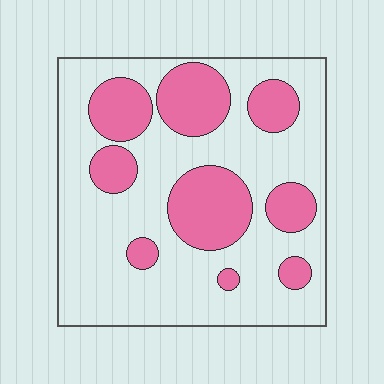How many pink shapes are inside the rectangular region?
9.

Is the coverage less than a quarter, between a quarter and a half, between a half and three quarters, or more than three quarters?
Between a quarter and a half.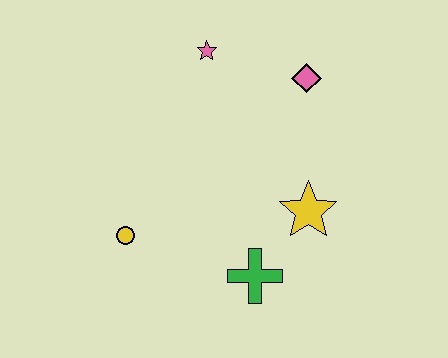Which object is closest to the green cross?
The yellow star is closest to the green cross.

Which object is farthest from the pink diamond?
The yellow circle is farthest from the pink diamond.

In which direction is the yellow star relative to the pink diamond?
The yellow star is below the pink diamond.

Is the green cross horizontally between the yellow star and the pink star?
Yes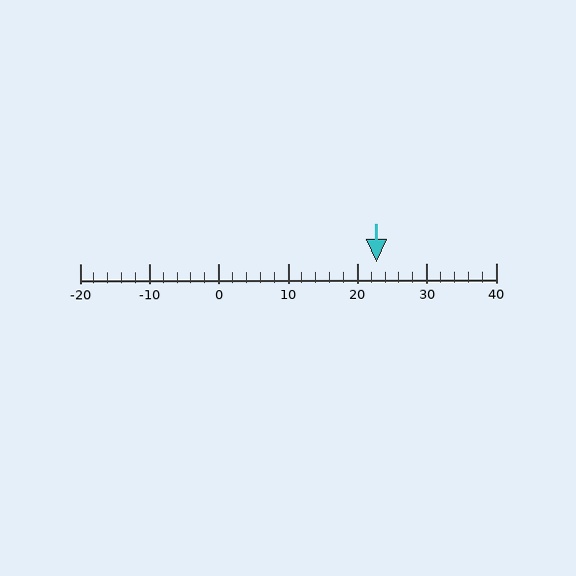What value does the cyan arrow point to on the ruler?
The cyan arrow points to approximately 23.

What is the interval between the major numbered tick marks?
The major tick marks are spaced 10 units apart.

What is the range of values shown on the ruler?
The ruler shows values from -20 to 40.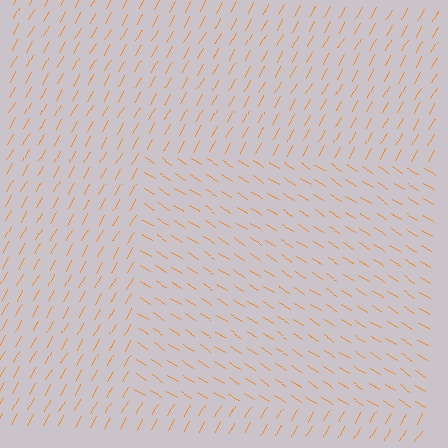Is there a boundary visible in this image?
Yes, there is a texture boundary formed by a change in line orientation.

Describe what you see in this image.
The image is filled with small orange line segments. A rectangle region in the image has lines oriented differently from the surrounding lines, creating a visible texture boundary.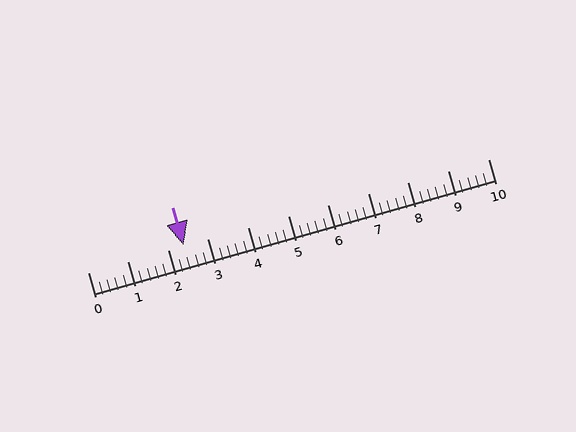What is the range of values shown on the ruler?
The ruler shows values from 0 to 10.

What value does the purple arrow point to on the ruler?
The purple arrow points to approximately 2.4.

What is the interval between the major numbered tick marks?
The major tick marks are spaced 1 units apart.